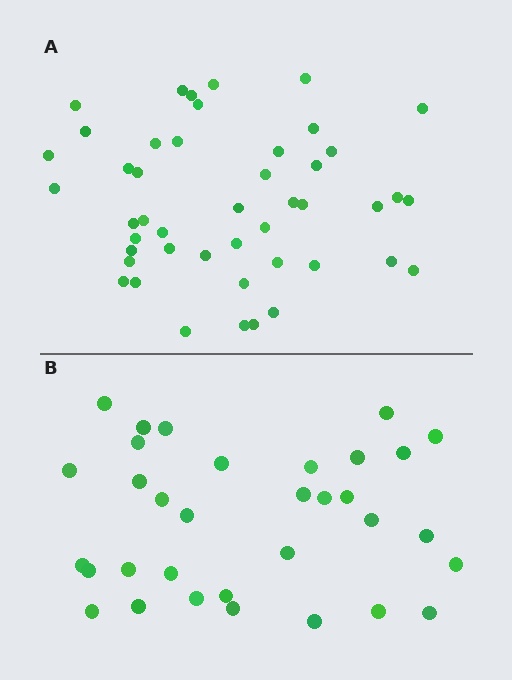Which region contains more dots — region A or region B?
Region A (the top region) has more dots.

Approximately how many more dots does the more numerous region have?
Region A has approximately 15 more dots than region B.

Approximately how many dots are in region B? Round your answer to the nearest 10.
About 30 dots. (The exact count is 33, which rounds to 30.)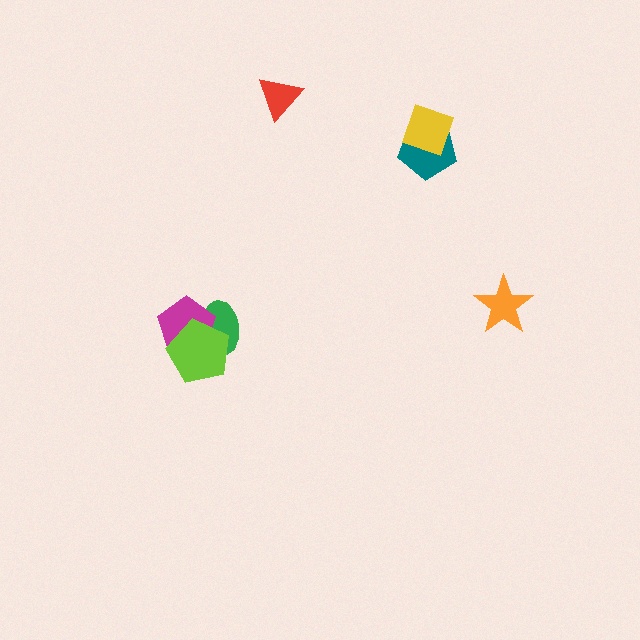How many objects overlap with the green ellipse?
2 objects overlap with the green ellipse.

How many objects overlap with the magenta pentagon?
2 objects overlap with the magenta pentagon.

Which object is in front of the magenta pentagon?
The lime pentagon is in front of the magenta pentagon.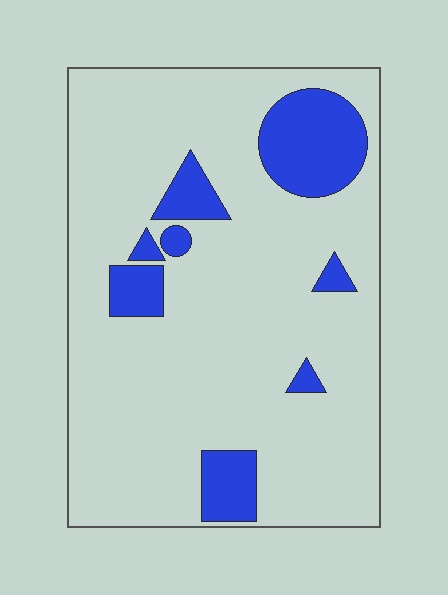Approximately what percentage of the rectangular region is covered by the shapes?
Approximately 15%.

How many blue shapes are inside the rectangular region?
8.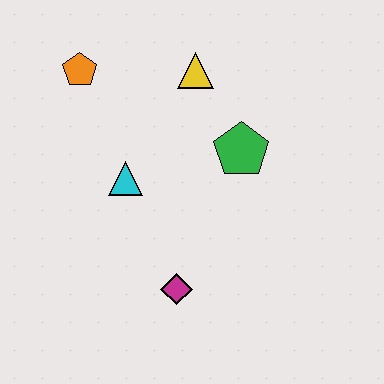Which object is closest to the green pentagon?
The yellow triangle is closest to the green pentagon.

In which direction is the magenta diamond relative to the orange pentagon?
The magenta diamond is below the orange pentagon.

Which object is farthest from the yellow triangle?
The magenta diamond is farthest from the yellow triangle.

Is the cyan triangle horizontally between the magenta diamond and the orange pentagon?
Yes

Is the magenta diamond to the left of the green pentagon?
Yes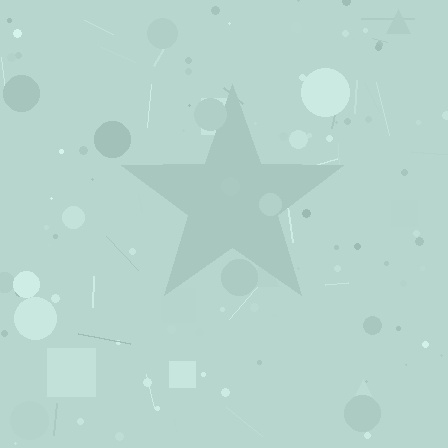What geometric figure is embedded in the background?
A star is embedded in the background.